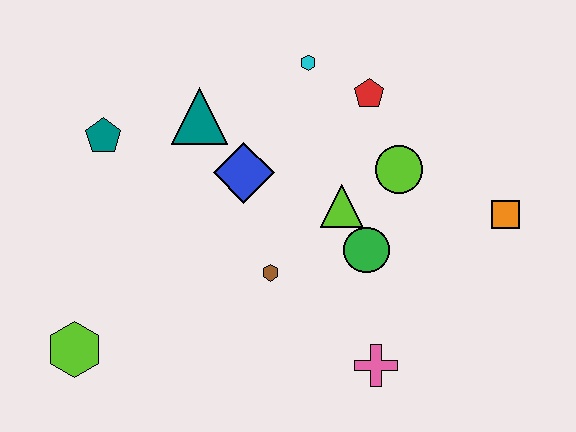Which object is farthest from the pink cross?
The teal pentagon is farthest from the pink cross.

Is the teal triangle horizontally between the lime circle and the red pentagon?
No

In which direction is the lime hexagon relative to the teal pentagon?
The lime hexagon is below the teal pentagon.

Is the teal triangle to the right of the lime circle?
No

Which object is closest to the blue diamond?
The teal triangle is closest to the blue diamond.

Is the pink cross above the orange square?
No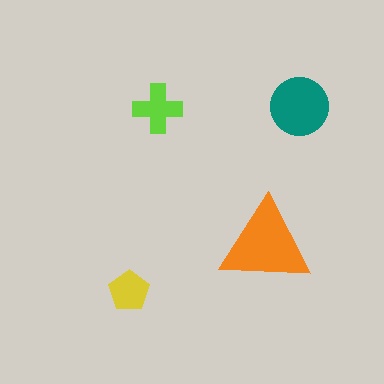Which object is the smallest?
The yellow pentagon.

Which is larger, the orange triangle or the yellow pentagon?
The orange triangle.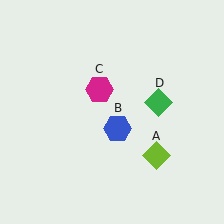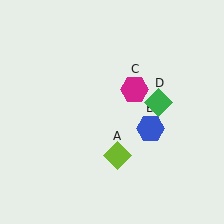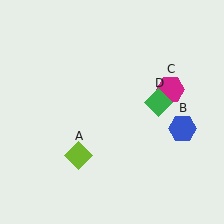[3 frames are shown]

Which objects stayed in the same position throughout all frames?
Green diamond (object D) remained stationary.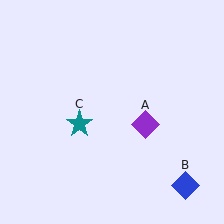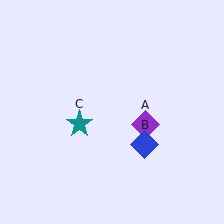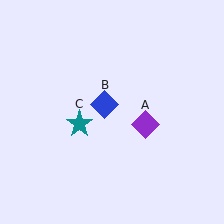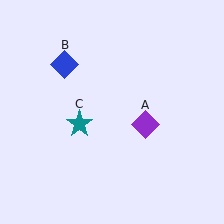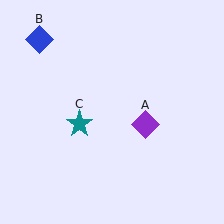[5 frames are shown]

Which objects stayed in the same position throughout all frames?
Purple diamond (object A) and teal star (object C) remained stationary.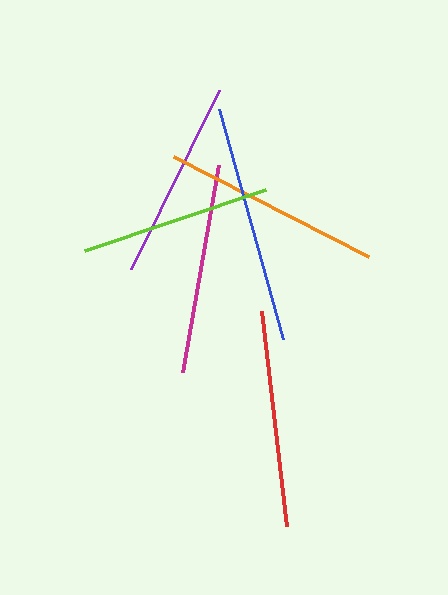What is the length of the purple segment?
The purple segment is approximately 199 pixels long.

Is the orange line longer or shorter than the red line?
The orange line is longer than the red line.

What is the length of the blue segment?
The blue segment is approximately 238 pixels long.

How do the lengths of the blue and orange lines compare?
The blue and orange lines are approximately the same length.